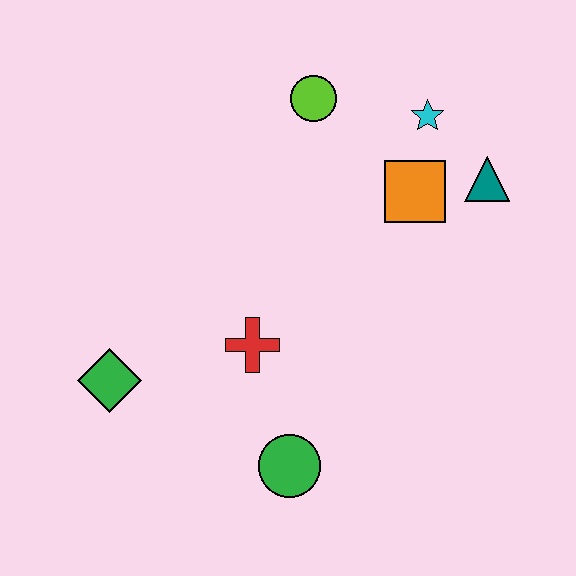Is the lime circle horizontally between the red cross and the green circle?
No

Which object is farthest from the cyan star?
The green diamond is farthest from the cyan star.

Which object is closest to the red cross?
The green circle is closest to the red cross.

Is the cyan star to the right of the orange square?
Yes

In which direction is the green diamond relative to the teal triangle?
The green diamond is to the left of the teal triangle.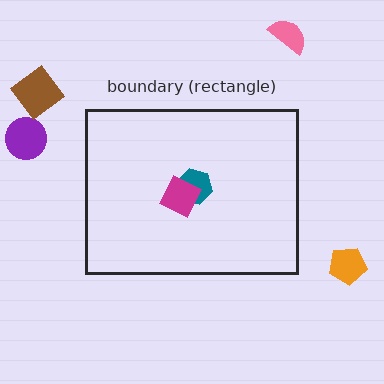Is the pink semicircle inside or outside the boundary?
Outside.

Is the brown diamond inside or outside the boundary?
Outside.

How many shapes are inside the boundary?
2 inside, 4 outside.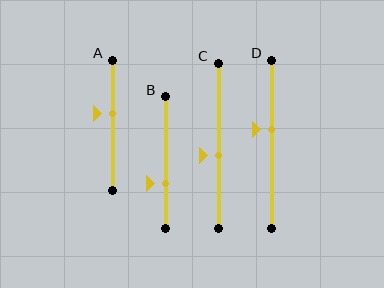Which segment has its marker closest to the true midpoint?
Segment C has its marker closest to the true midpoint.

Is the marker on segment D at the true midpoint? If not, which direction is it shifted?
No, the marker on segment D is shifted upward by about 8% of the segment length.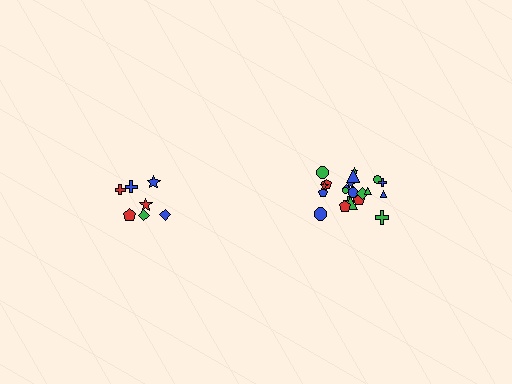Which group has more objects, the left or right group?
The right group.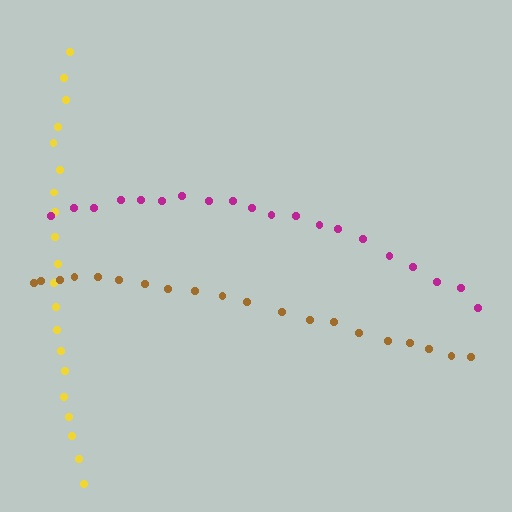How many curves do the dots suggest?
There are 3 distinct paths.